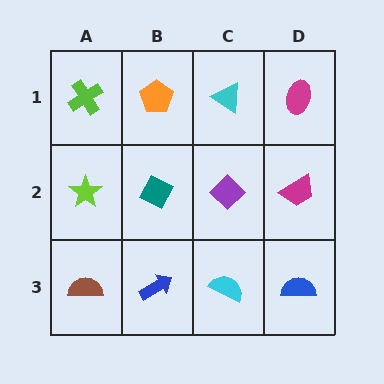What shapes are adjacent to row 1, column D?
A magenta trapezoid (row 2, column D), a cyan triangle (row 1, column C).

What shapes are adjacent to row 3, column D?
A magenta trapezoid (row 2, column D), a cyan semicircle (row 3, column C).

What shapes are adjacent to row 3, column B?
A teal diamond (row 2, column B), a brown semicircle (row 3, column A), a cyan semicircle (row 3, column C).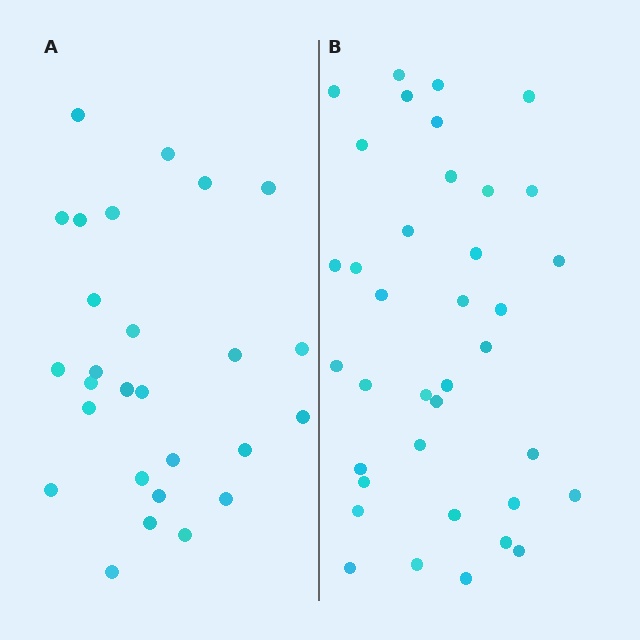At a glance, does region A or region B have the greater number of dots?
Region B (the right region) has more dots.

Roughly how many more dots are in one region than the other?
Region B has roughly 10 or so more dots than region A.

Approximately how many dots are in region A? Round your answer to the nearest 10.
About 30 dots. (The exact count is 27, which rounds to 30.)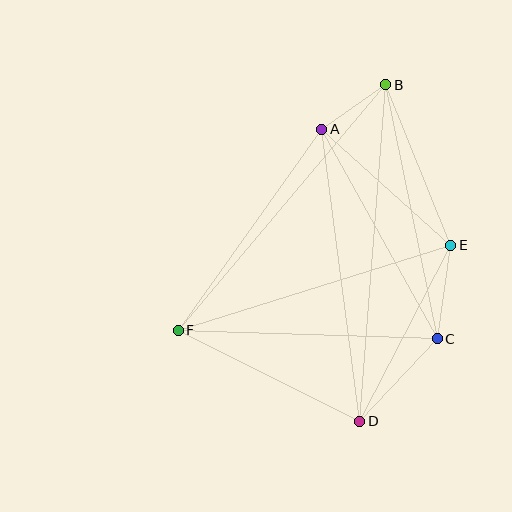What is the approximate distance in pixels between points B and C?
The distance between B and C is approximately 259 pixels.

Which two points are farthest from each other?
Points B and D are farthest from each other.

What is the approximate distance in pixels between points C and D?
The distance between C and D is approximately 113 pixels.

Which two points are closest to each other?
Points A and B are closest to each other.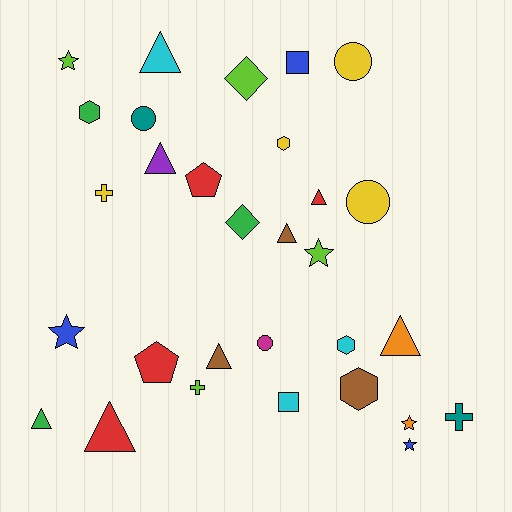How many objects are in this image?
There are 30 objects.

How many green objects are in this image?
There are 3 green objects.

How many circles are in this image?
There are 4 circles.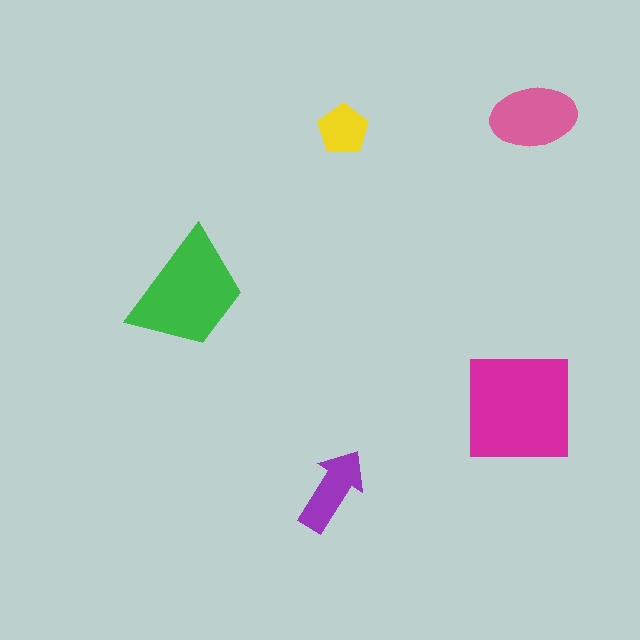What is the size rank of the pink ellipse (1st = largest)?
3rd.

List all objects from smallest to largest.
The yellow pentagon, the purple arrow, the pink ellipse, the green trapezoid, the magenta square.